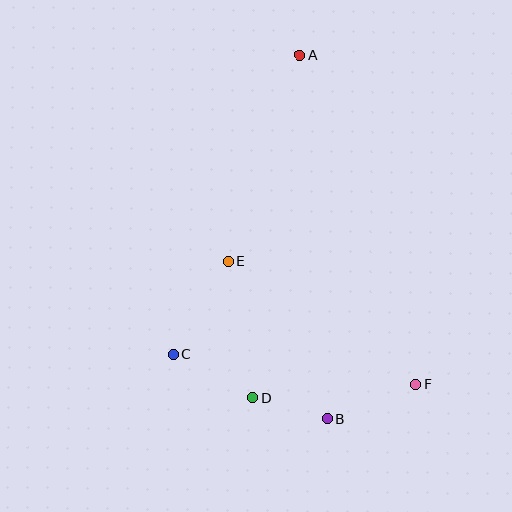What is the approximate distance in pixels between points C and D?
The distance between C and D is approximately 91 pixels.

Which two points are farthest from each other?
Points A and B are farthest from each other.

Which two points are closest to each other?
Points B and D are closest to each other.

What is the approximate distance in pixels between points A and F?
The distance between A and F is approximately 350 pixels.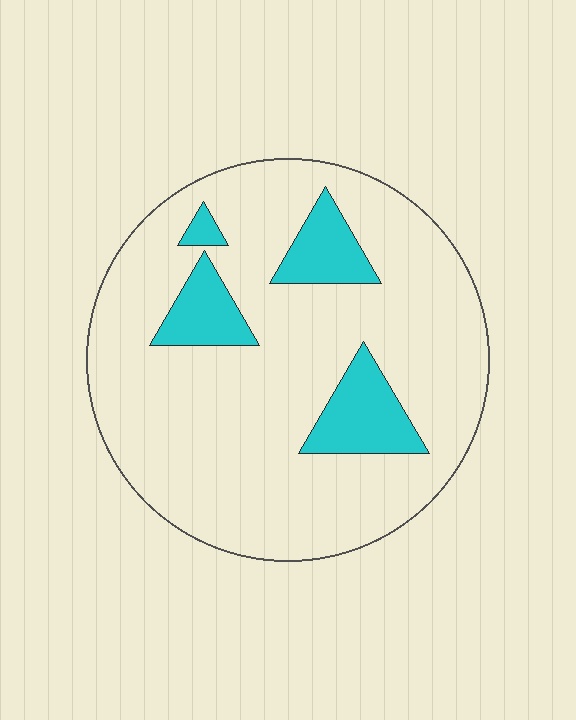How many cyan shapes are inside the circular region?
4.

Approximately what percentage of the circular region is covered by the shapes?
Approximately 15%.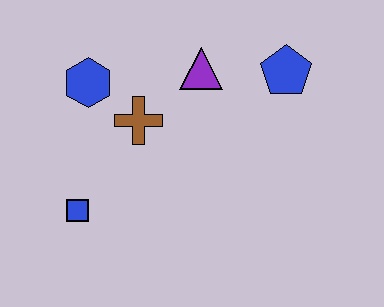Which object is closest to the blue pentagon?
The purple triangle is closest to the blue pentagon.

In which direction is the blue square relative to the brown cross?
The blue square is below the brown cross.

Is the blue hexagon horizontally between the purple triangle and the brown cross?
No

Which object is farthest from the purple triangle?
The blue square is farthest from the purple triangle.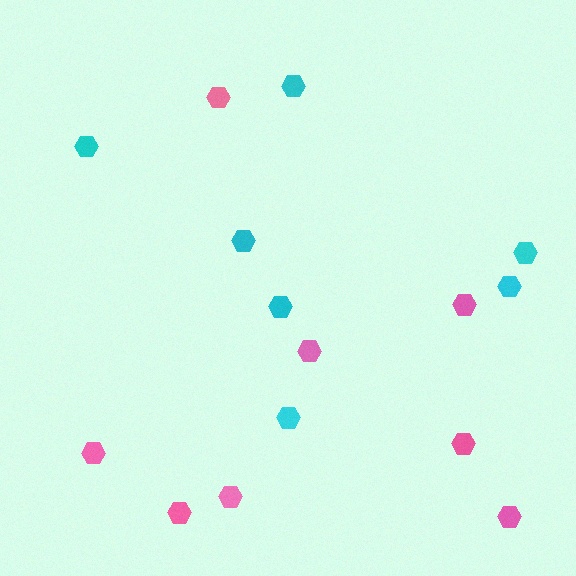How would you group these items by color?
There are 2 groups: one group of cyan hexagons (7) and one group of pink hexagons (8).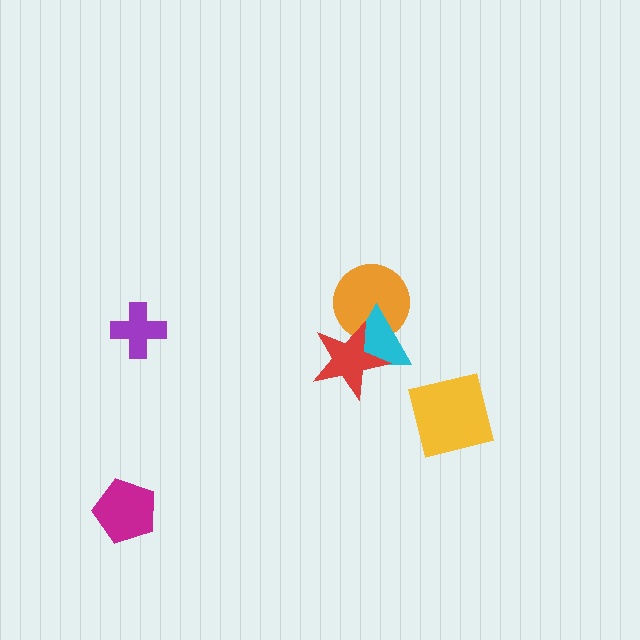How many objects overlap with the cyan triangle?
2 objects overlap with the cyan triangle.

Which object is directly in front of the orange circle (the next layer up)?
The cyan triangle is directly in front of the orange circle.